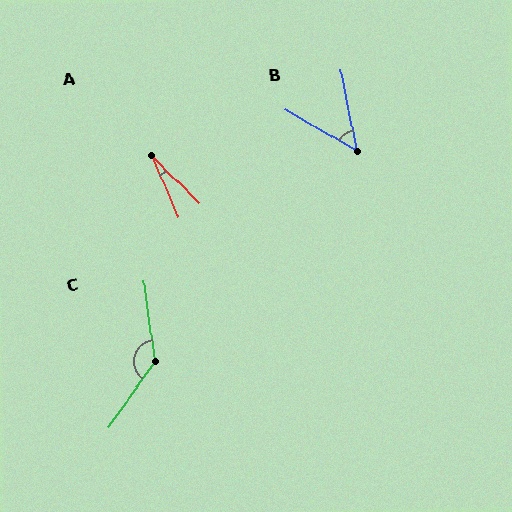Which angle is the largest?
C, at approximately 137 degrees.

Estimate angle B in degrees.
Approximately 49 degrees.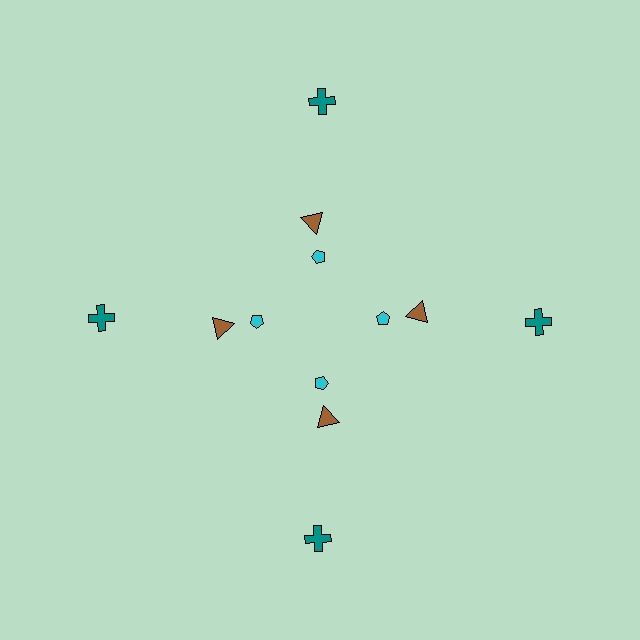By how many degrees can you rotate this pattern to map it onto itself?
The pattern maps onto itself every 90 degrees of rotation.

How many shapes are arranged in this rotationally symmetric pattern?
There are 12 shapes, arranged in 4 groups of 3.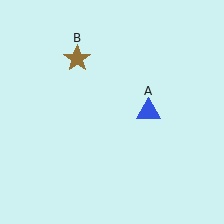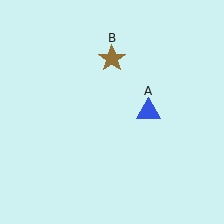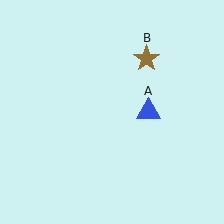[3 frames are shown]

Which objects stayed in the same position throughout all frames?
Blue triangle (object A) remained stationary.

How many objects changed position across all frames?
1 object changed position: brown star (object B).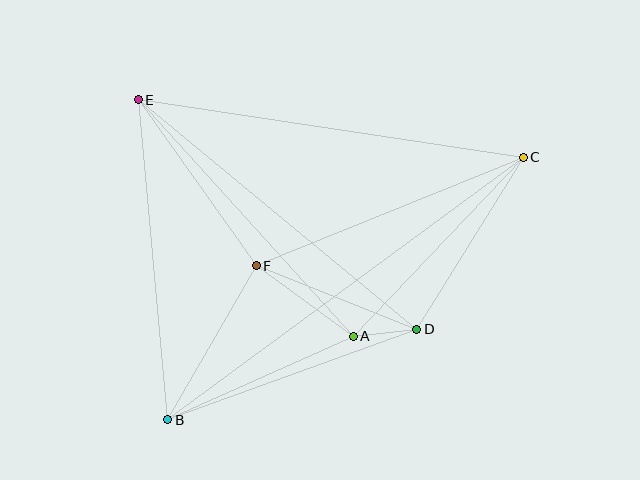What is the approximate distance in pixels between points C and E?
The distance between C and E is approximately 390 pixels.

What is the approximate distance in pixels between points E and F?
The distance between E and F is approximately 204 pixels.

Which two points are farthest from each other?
Points B and C are farthest from each other.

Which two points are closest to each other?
Points A and D are closest to each other.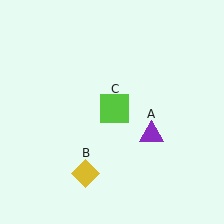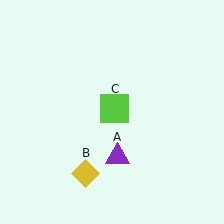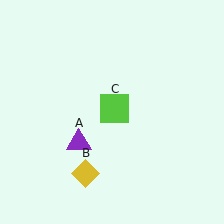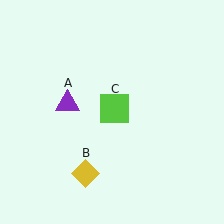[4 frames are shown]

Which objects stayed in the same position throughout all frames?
Yellow diamond (object B) and lime square (object C) remained stationary.